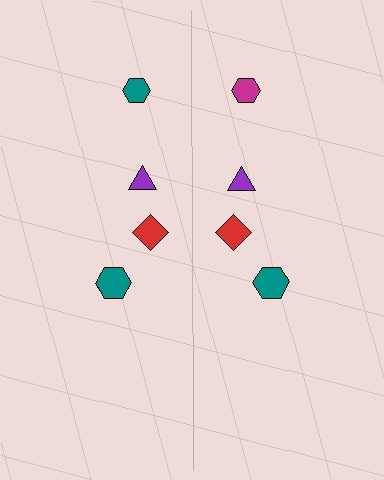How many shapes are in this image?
There are 8 shapes in this image.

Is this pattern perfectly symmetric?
No, the pattern is not perfectly symmetric. The magenta hexagon on the right side breaks the symmetry — its mirror counterpart is teal.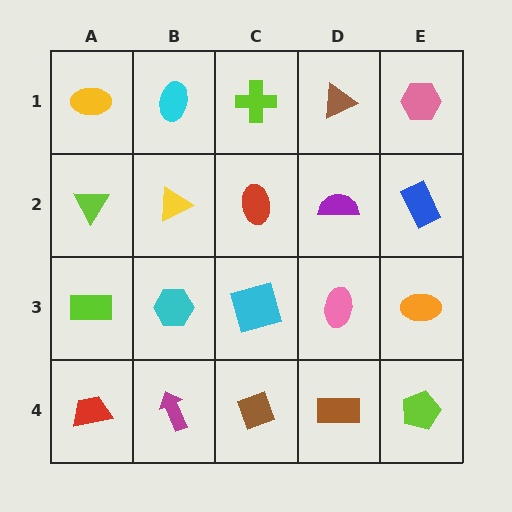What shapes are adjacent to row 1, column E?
A blue rectangle (row 2, column E), a brown triangle (row 1, column D).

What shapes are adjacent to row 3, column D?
A purple semicircle (row 2, column D), a brown rectangle (row 4, column D), a cyan square (row 3, column C), an orange ellipse (row 3, column E).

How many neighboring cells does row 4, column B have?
3.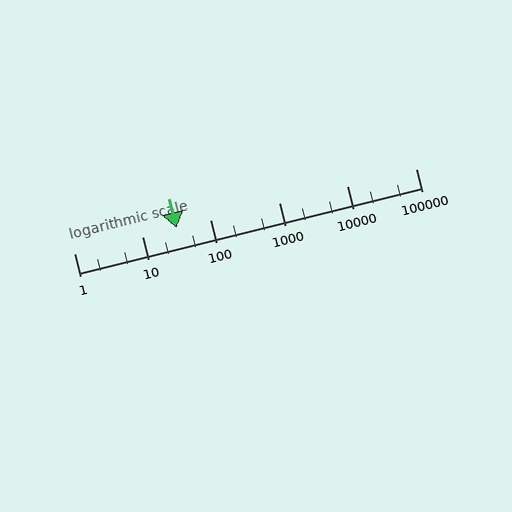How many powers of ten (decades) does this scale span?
The scale spans 5 decades, from 1 to 100000.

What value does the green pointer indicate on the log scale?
The pointer indicates approximately 32.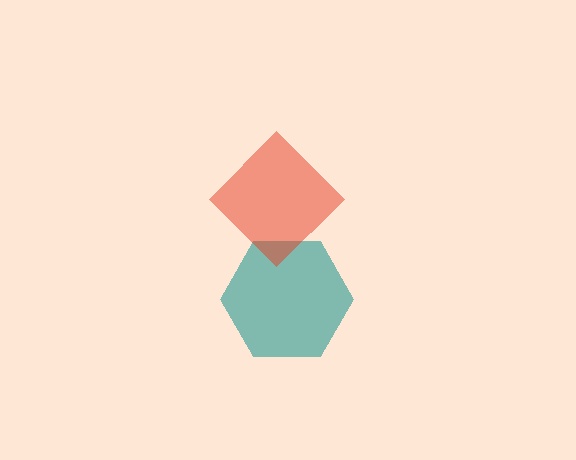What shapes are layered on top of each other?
The layered shapes are: a teal hexagon, a red diamond.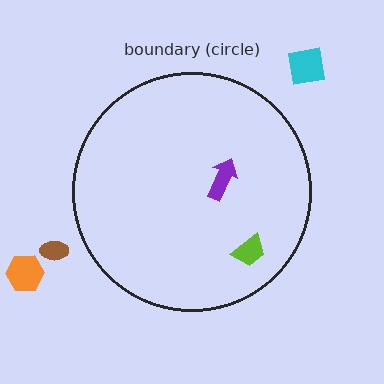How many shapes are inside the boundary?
2 inside, 3 outside.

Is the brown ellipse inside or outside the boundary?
Outside.